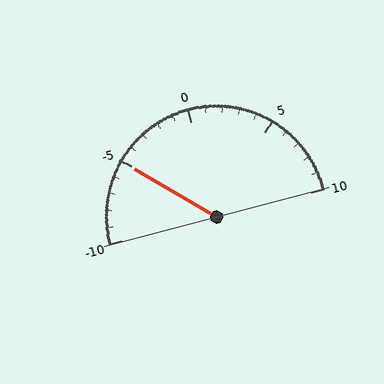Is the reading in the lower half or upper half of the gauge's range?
The reading is in the lower half of the range (-10 to 10).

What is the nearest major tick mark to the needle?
The nearest major tick mark is -5.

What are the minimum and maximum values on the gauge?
The gauge ranges from -10 to 10.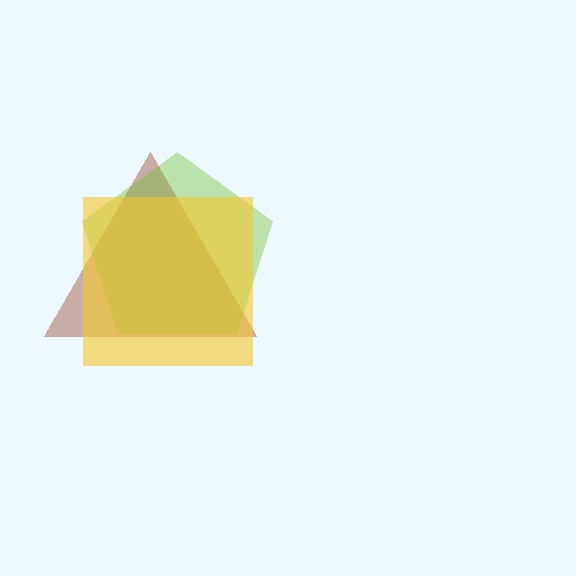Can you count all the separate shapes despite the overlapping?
Yes, there are 3 separate shapes.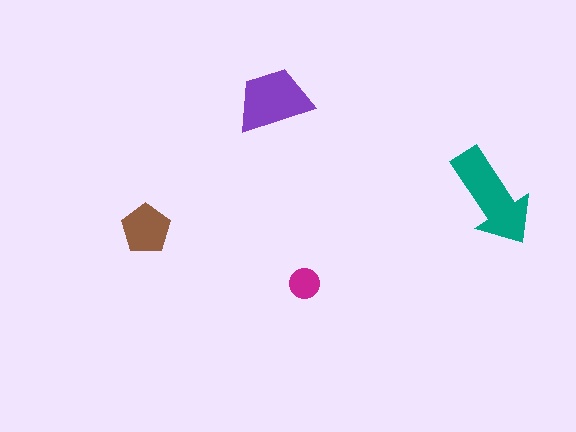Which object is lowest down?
The magenta circle is bottommost.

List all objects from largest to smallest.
The teal arrow, the purple trapezoid, the brown pentagon, the magenta circle.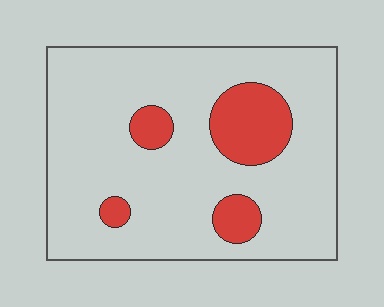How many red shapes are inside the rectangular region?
4.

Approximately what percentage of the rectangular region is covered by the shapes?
Approximately 15%.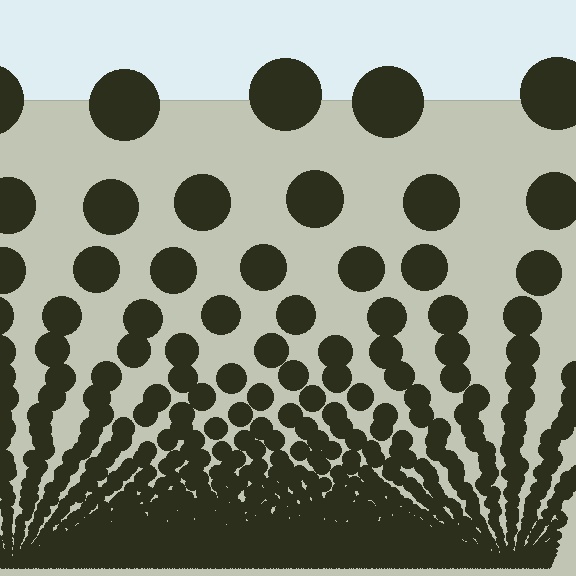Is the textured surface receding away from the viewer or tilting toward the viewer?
The surface appears to tilt toward the viewer. Texture elements get larger and sparser toward the top.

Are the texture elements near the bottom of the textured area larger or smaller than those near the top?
Smaller. The gradient is inverted — elements near the bottom are smaller and denser.